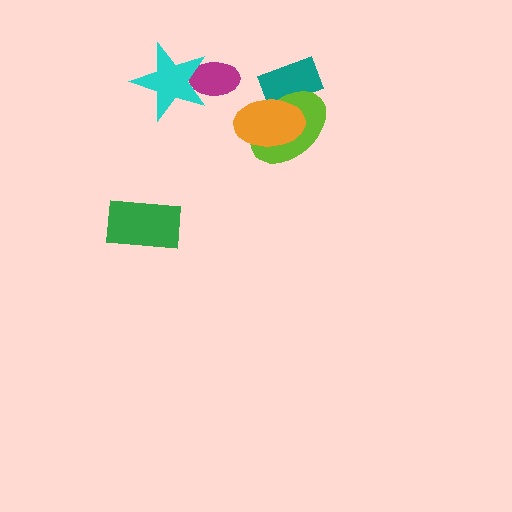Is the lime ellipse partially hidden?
Yes, it is partially covered by another shape.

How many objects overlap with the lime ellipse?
2 objects overlap with the lime ellipse.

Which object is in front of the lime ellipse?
The orange ellipse is in front of the lime ellipse.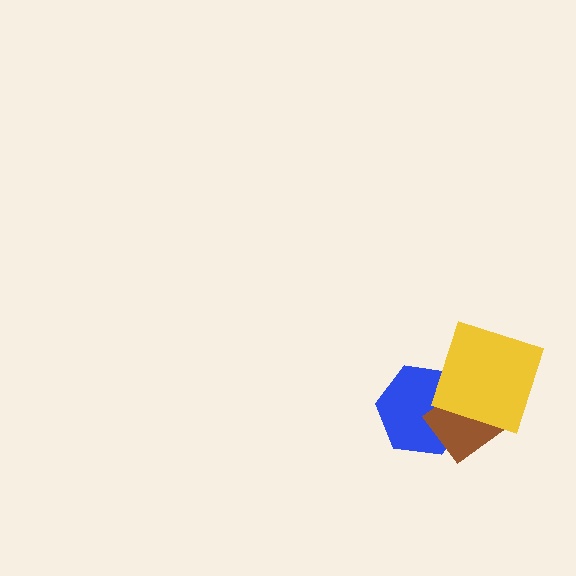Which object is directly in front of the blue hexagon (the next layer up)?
The brown diamond is directly in front of the blue hexagon.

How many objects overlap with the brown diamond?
2 objects overlap with the brown diamond.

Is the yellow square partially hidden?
No, no other shape covers it.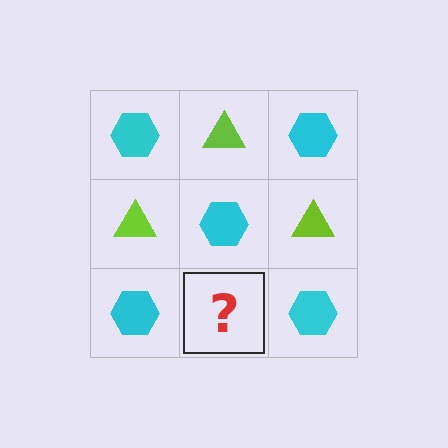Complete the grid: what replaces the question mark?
The question mark should be replaced with a lime triangle.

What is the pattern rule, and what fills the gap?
The rule is that it alternates cyan hexagon and lime triangle in a checkerboard pattern. The gap should be filled with a lime triangle.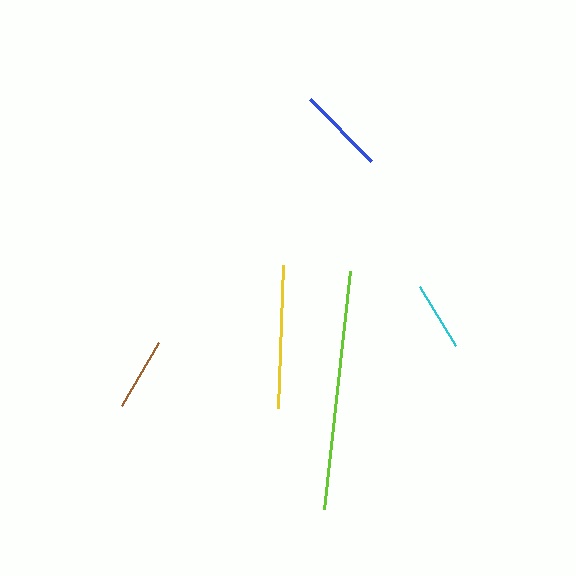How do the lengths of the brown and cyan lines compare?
The brown and cyan lines are approximately the same length.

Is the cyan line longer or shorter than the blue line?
The blue line is longer than the cyan line.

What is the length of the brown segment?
The brown segment is approximately 74 pixels long.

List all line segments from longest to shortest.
From longest to shortest: lime, yellow, blue, brown, cyan.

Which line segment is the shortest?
The cyan line is the shortest at approximately 70 pixels.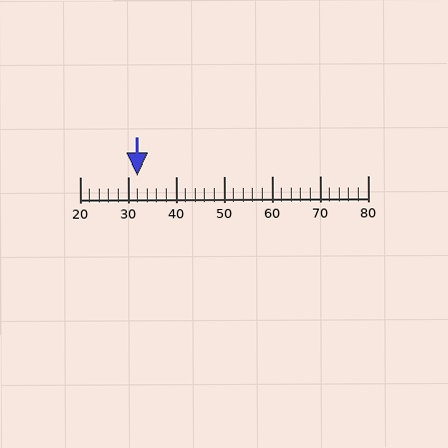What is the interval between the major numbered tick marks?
The major tick marks are spaced 10 units apart.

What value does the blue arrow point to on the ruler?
The blue arrow points to approximately 32.